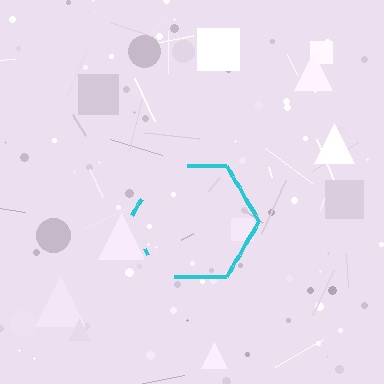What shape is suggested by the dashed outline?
The dashed outline suggests a hexagon.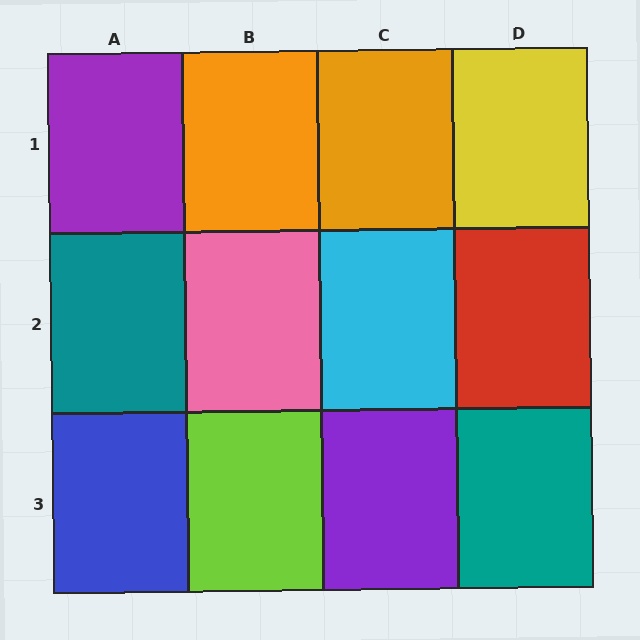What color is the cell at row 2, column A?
Teal.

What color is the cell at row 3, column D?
Teal.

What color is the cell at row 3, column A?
Blue.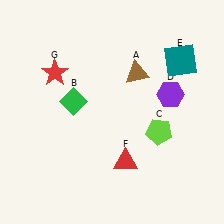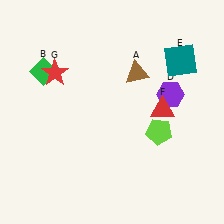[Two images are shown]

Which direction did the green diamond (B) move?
The green diamond (B) moved left.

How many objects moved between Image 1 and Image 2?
2 objects moved between the two images.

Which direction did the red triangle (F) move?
The red triangle (F) moved up.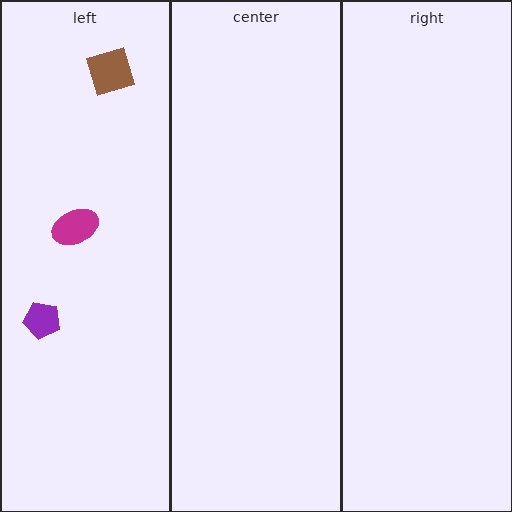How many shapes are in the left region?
3.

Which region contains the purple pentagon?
The left region.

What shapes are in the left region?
The brown square, the purple pentagon, the magenta ellipse.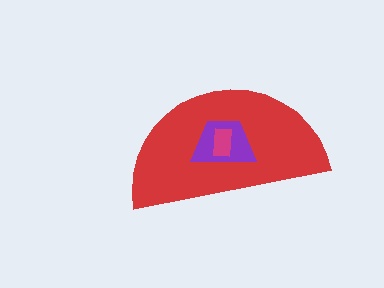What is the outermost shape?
The red semicircle.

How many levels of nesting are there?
3.